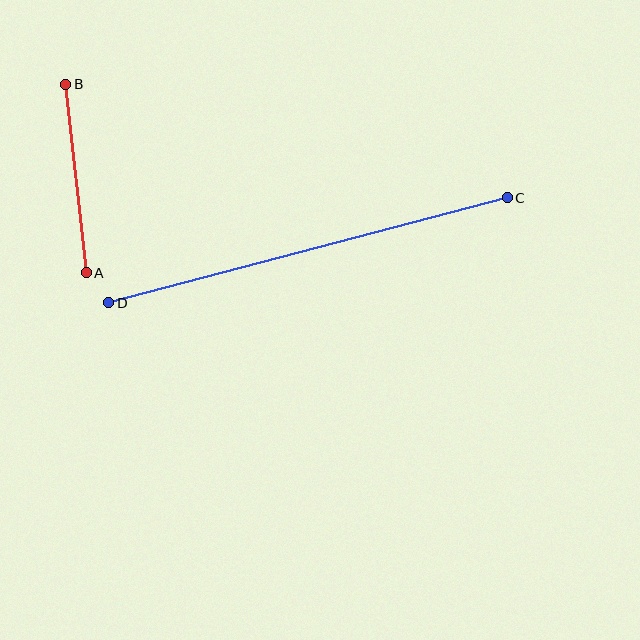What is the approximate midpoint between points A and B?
The midpoint is at approximately (76, 179) pixels.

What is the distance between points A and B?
The distance is approximately 189 pixels.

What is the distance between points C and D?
The distance is approximately 412 pixels.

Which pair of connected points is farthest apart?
Points C and D are farthest apart.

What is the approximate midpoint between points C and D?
The midpoint is at approximately (308, 250) pixels.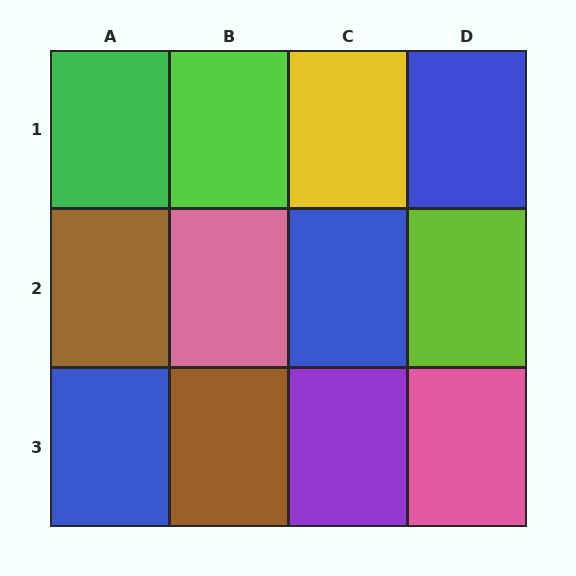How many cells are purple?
1 cell is purple.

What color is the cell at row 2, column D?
Lime.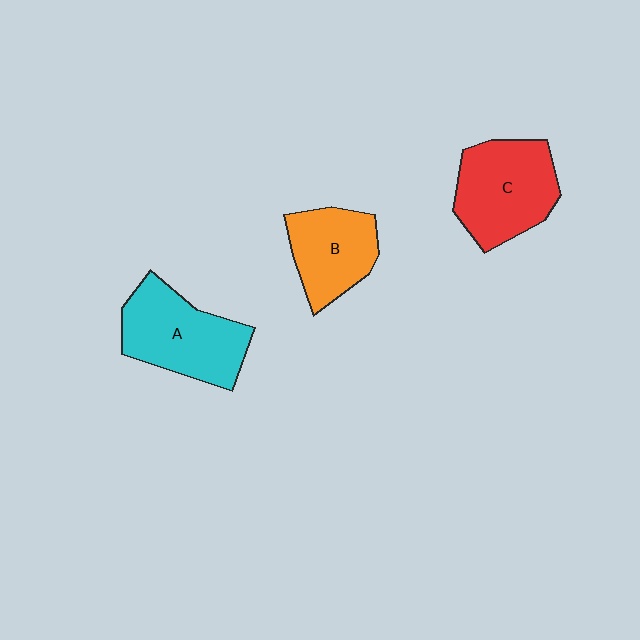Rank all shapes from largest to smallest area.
From largest to smallest: A (cyan), C (red), B (orange).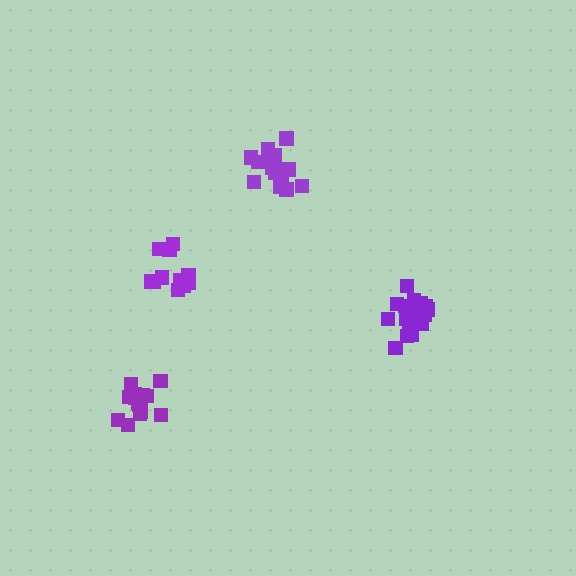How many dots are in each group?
Group 1: 17 dots, Group 2: 15 dots, Group 3: 11 dots, Group 4: 15 dots (58 total).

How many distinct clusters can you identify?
There are 4 distinct clusters.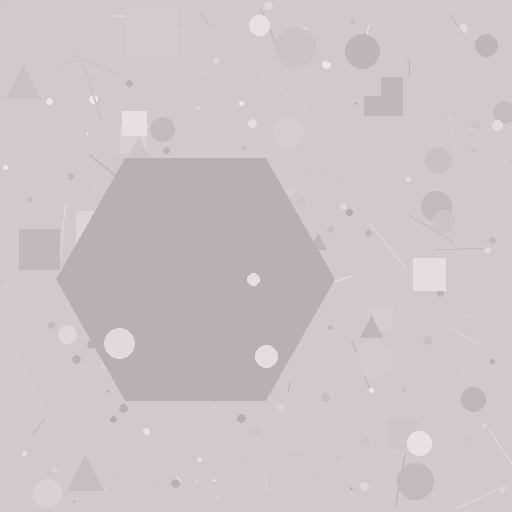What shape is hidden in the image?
A hexagon is hidden in the image.